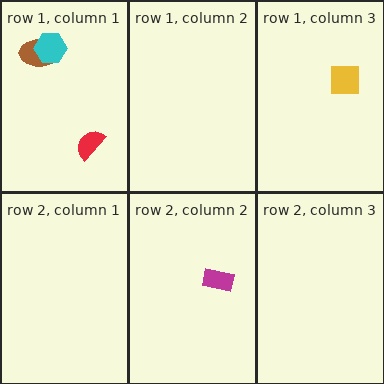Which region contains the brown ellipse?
The row 1, column 1 region.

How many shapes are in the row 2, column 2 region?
1.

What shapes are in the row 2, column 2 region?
The magenta rectangle.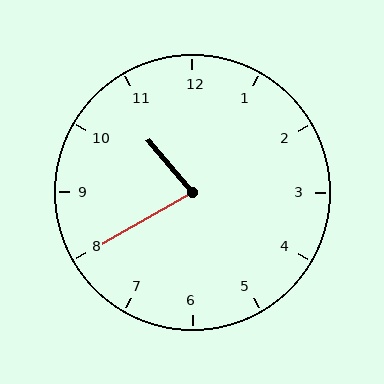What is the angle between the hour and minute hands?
Approximately 80 degrees.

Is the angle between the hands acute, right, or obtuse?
It is acute.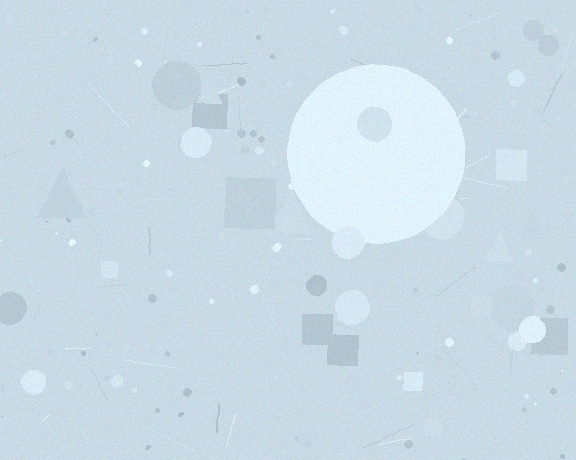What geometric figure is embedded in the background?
A circle is embedded in the background.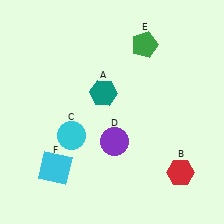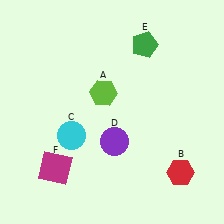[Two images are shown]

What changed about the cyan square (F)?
In Image 1, F is cyan. In Image 2, it changed to magenta.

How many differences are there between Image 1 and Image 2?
There are 2 differences between the two images.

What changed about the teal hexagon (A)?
In Image 1, A is teal. In Image 2, it changed to lime.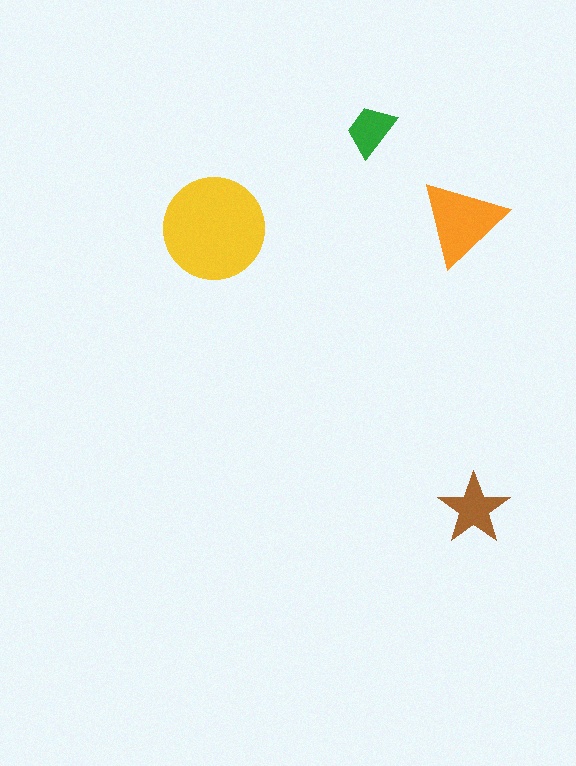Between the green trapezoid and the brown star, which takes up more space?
The brown star.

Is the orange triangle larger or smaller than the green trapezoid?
Larger.